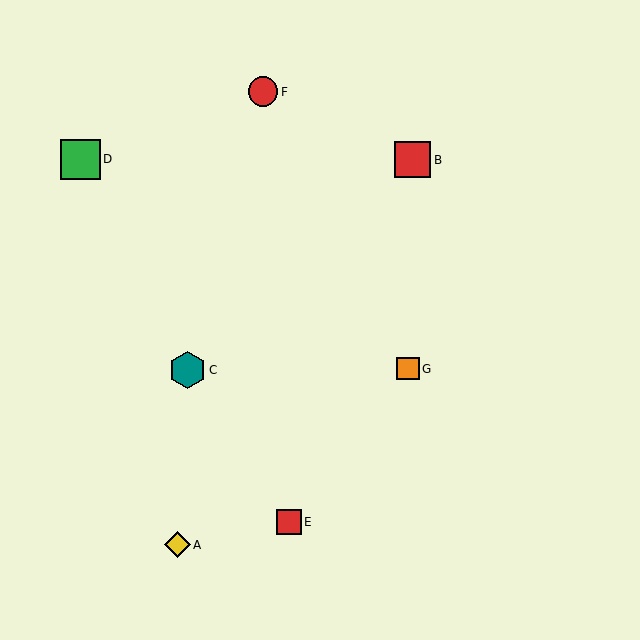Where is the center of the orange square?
The center of the orange square is at (408, 369).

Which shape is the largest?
The green square (labeled D) is the largest.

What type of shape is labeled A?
Shape A is a yellow diamond.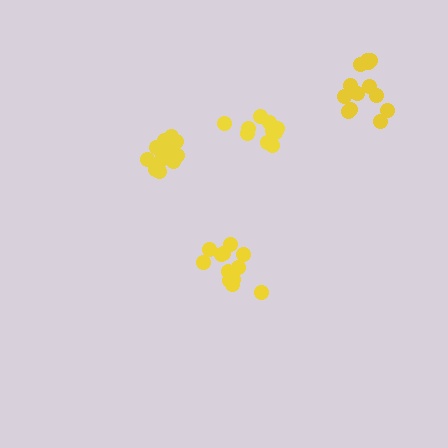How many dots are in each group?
Group 1: 12 dots, Group 2: 11 dots, Group 3: 13 dots, Group 4: 10 dots (46 total).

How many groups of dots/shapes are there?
There are 4 groups.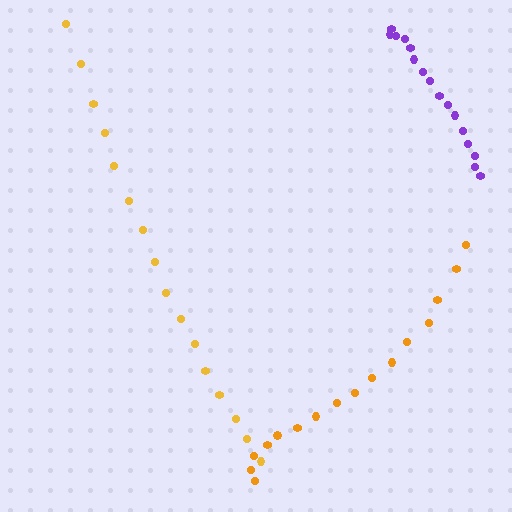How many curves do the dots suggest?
There are 3 distinct paths.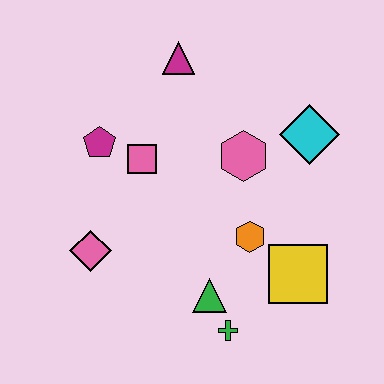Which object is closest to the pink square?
The magenta pentagon is closest to the pink square.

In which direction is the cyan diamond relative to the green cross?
The cyan diamond is above the green cross.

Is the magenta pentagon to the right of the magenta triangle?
No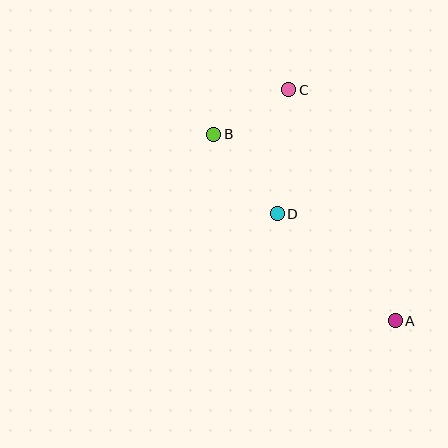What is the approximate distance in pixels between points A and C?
The distance between A and C is approximately 254 pixels.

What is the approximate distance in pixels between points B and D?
The distance between B and D is approximately 102 pixels.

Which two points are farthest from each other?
Points A and B are farthest from each other.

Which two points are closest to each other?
Points B and C are closest to each other.